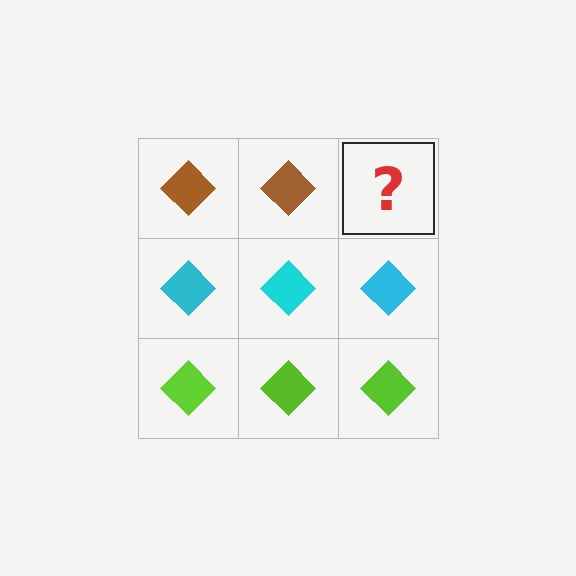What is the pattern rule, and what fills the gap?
The rule is that each row has a consistent color. The gap should be filled with a brown diamond.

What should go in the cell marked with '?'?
The missing cell should contain a brown diamond.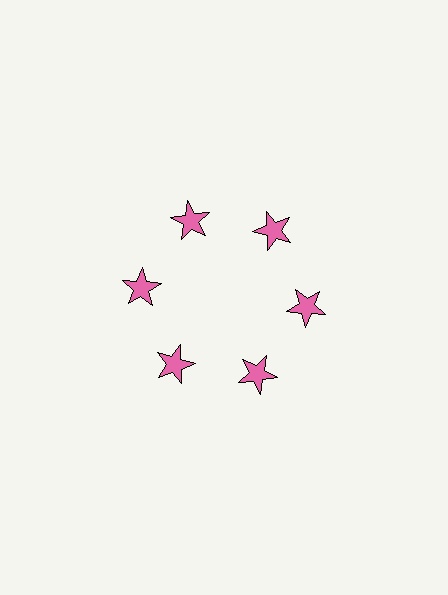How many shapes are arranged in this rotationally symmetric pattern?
There are 6 shapes, arranged in 6 groups of 1.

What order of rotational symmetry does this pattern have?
This pattern has 6-fold rotational symmetry.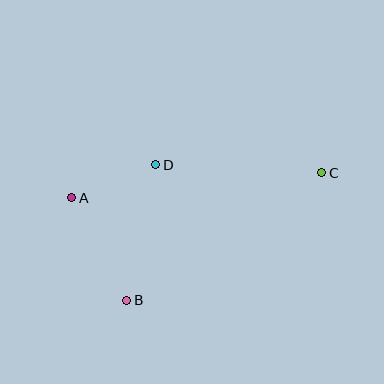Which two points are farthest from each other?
Points A and C are farthest from each other.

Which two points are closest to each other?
Points A and D are closest to each other.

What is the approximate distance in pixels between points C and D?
The distance between C and D is approximately 166 pixels.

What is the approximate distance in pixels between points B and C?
The distance between B and C is approximately 233 pixels.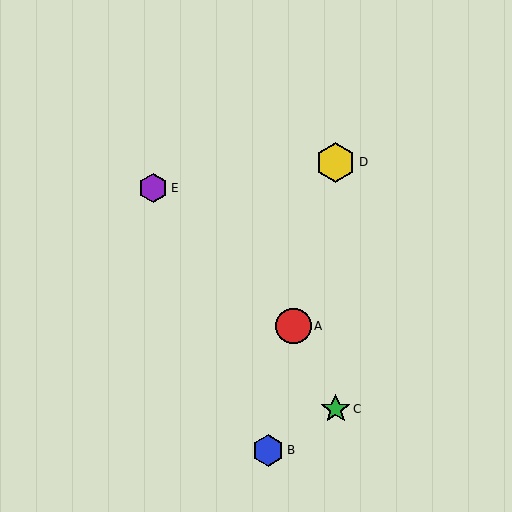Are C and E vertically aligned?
No, C is at x≈336 and E is at x≈153.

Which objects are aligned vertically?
Objects C, D are aligned vertically.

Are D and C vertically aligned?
Yes, both are at x≈336.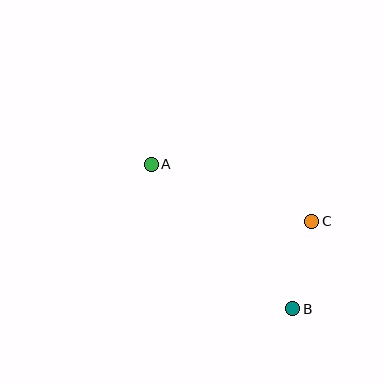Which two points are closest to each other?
Points B and C are closest to each other.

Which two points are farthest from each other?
Points A and B are farthest from each other.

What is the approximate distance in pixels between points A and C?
The distance between A and C is approximately 170 pixels.